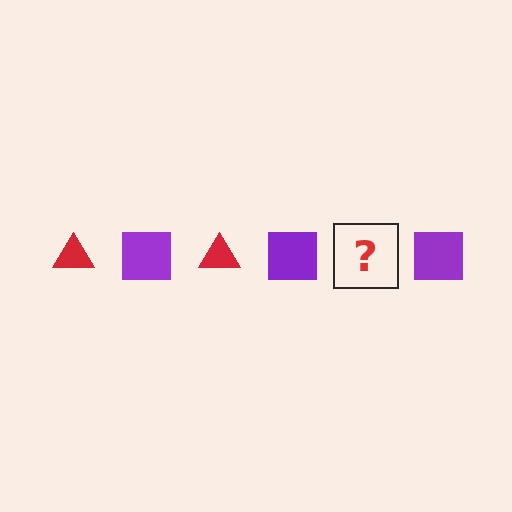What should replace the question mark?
The question mark should be replaced with a red triangle.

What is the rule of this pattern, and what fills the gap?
The rule is that the pattern alternates between red triangle and purple square. The gap should be filled with a red triangle.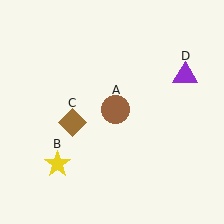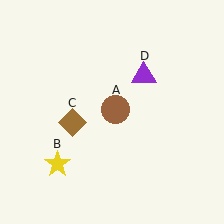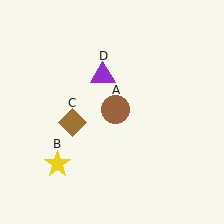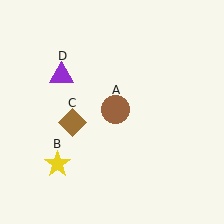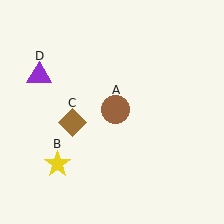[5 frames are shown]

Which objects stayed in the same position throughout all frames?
Brown circle (object A) and yellow star (object B) and brown diamond (object C) remained stationary.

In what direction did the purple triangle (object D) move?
The purple triangle (object D) moved left.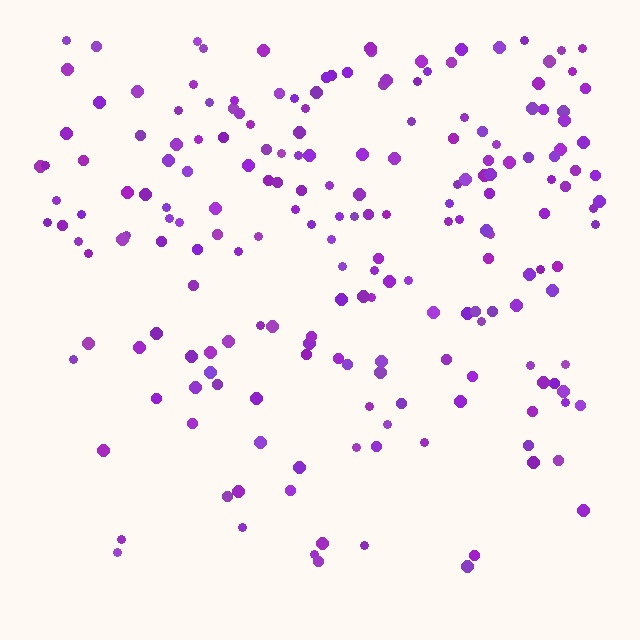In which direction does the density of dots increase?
From bottom to top, with the top side densest.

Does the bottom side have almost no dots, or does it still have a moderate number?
Still a moderate number, just noticeably fewer than the top.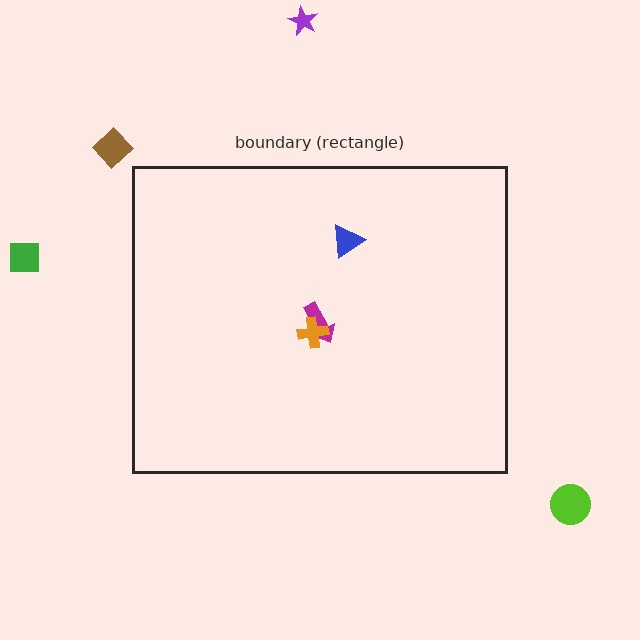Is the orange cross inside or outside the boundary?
Inside.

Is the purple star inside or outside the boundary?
Outside.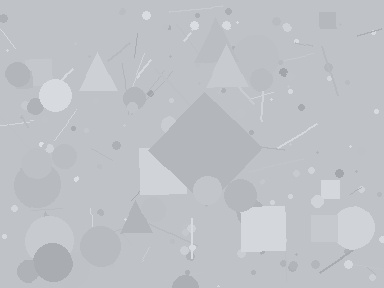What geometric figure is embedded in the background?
A diamond is embedded in the background.